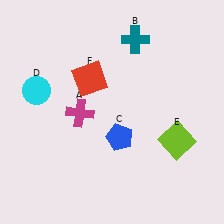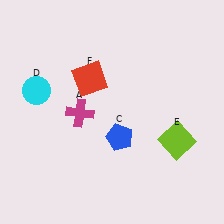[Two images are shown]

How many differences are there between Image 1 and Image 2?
There is 1 difference between the two images.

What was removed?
The teal cross (B) was removed in Image 2.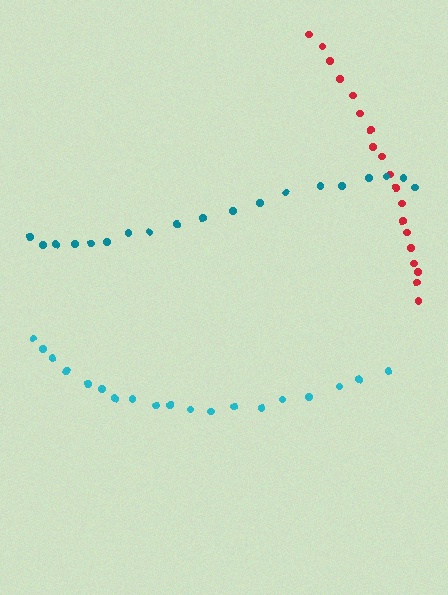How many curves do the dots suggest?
There are 3 distinct paths.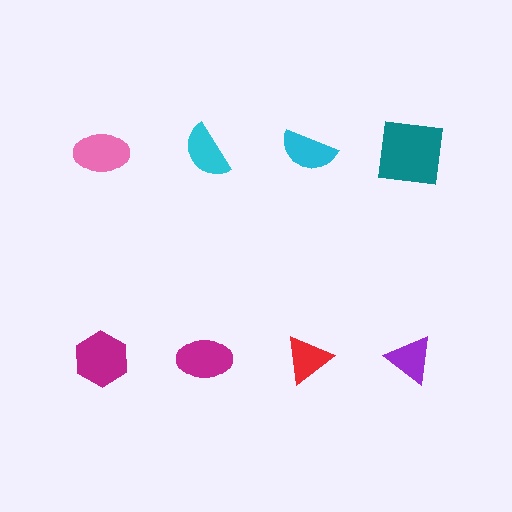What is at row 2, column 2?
A magenta ellipse.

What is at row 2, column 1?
A magenta hexagon.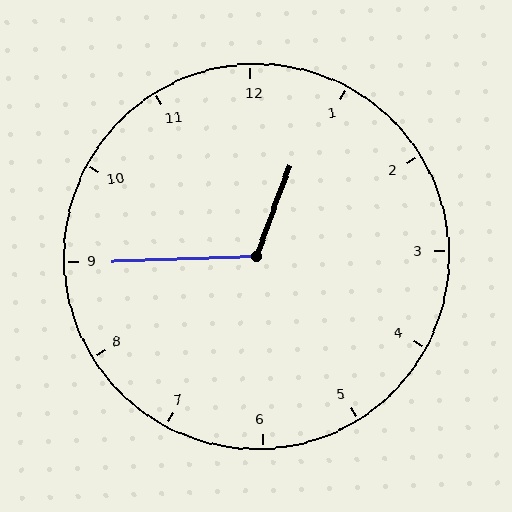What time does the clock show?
12:45.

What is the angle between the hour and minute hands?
Approximately 112 degrees.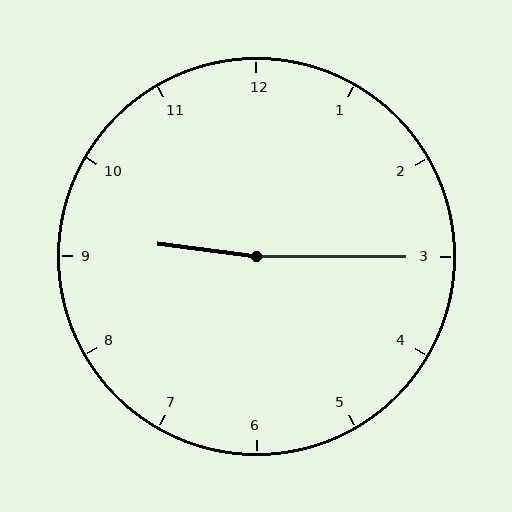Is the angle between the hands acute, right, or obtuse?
It is obtuse.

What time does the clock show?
9:15.